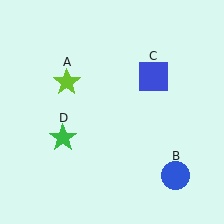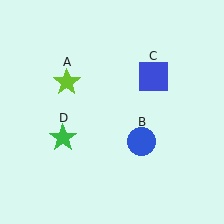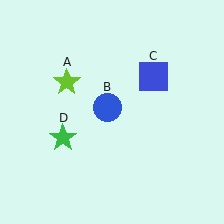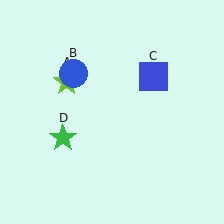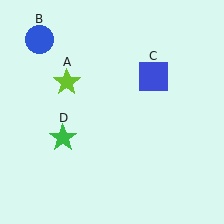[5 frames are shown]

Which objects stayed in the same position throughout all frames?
Lime star (object A) and blue square (object C) and green star (object D) remained stationary.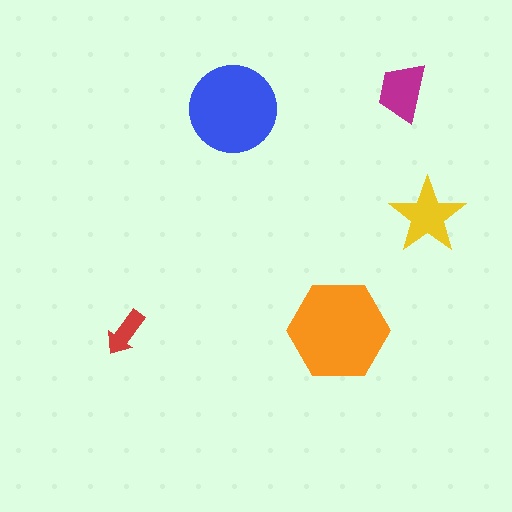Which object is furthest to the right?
The yellow star is rightmost.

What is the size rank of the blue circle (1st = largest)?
2nd.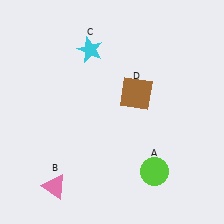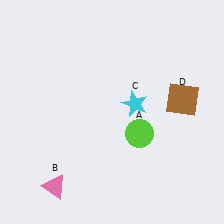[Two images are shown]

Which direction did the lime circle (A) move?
The lime circle (A) moved up.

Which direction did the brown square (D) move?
The brown square (D) moved right.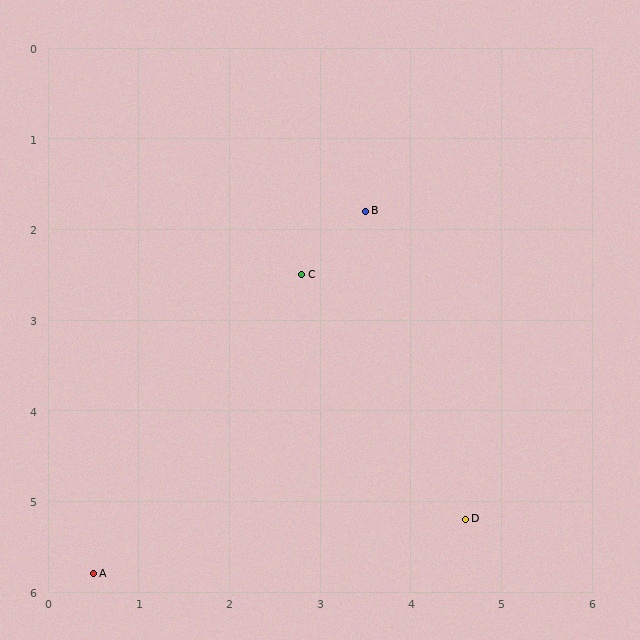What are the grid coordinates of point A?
Point A is at approximately (0.5, 5.8).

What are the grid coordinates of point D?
Point D is at approximately (4.6, 5.2).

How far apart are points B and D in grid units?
Points B and D are about 3.6 grid units apart.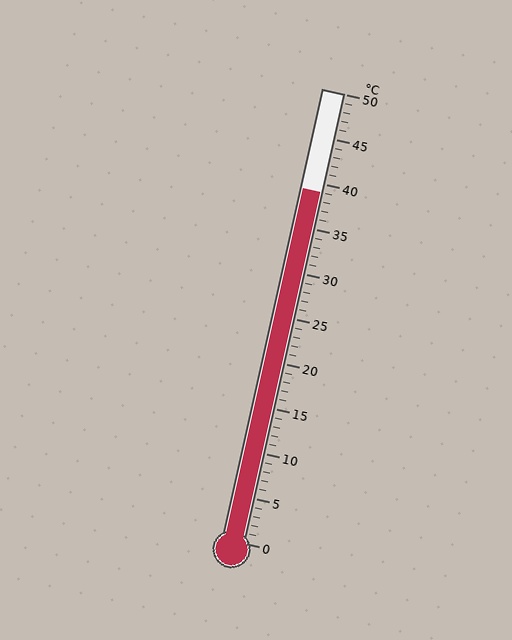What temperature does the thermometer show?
The thermometer shows approximately 39°C.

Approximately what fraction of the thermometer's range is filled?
The thermometer is filled to approximately 80% of its range.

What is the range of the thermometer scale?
The thermometer scale ranges from 0°C to 50°C.